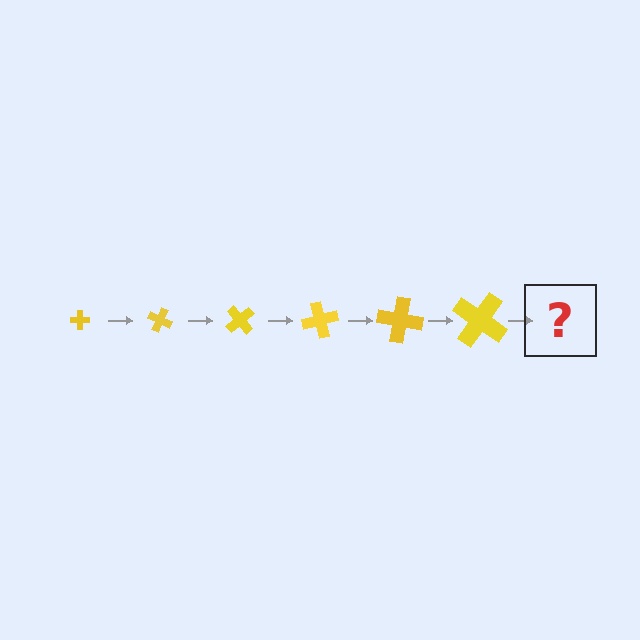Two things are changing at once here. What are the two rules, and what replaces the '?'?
The two rules are that the cross grows larger each step and it rotates 25 degrees each step. The '?' should be a cross, larger than the previous one and rotated 150 degrees from the start.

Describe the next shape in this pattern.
It should be a cross, larger than the previous one and rotated 150 degrees from the start.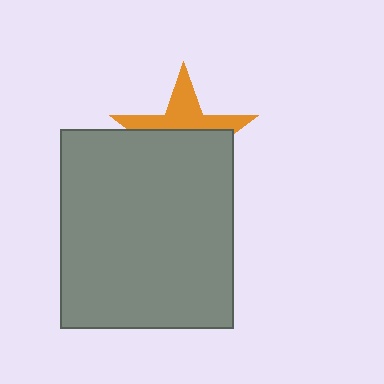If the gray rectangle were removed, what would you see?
You would see the complete orange star.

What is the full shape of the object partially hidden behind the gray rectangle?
The partially hidden object is an orange star.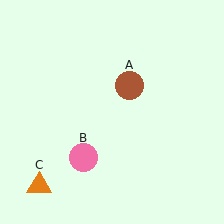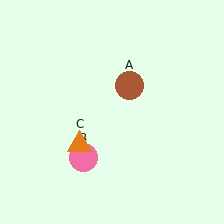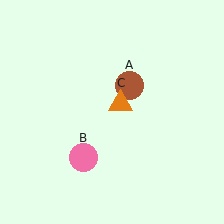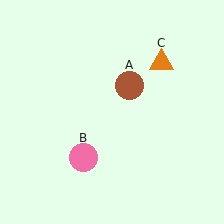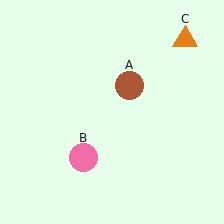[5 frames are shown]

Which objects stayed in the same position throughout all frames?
Brown circle (object A) and pink circle (object B) remained stationary.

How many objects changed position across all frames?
1 object changed position: orange triangle (object C).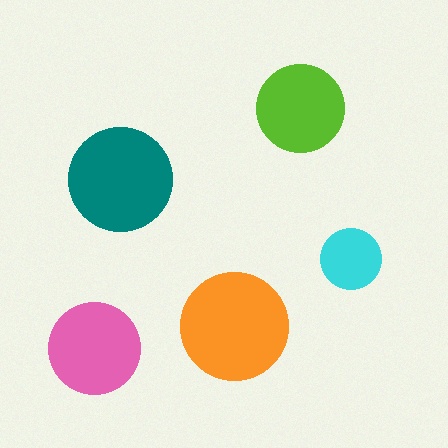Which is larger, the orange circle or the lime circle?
The orange one.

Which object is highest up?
The lime circle is topmost.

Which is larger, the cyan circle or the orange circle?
The orange one.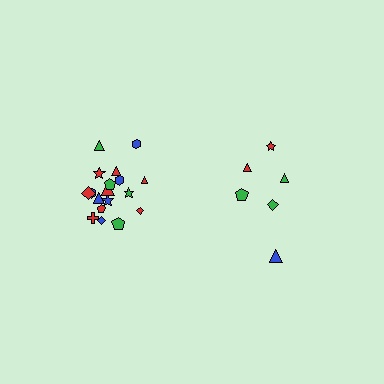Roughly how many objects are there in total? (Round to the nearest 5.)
Roughly 25 objects in total.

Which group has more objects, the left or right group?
The left group.